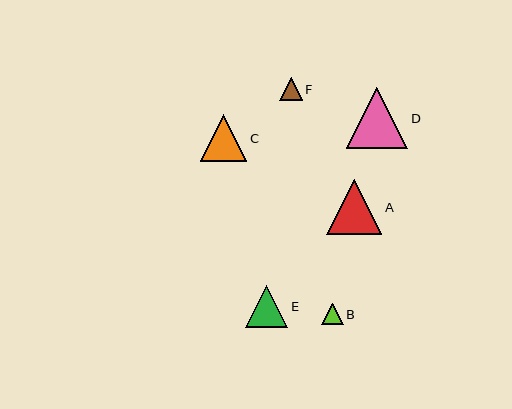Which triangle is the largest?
Triangle D is the largest with a size of approximately 61 pixels.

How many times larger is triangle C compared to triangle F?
Triangle C is approximately 2.1 times the size of triangle F.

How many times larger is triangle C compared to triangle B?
Triangle C is approximately 2.2 times the size of triangle B.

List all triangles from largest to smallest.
From largest to smallest: D, A, C, E, F, B.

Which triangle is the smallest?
Triangle B is the smallest with a size of approximately 21 pixels.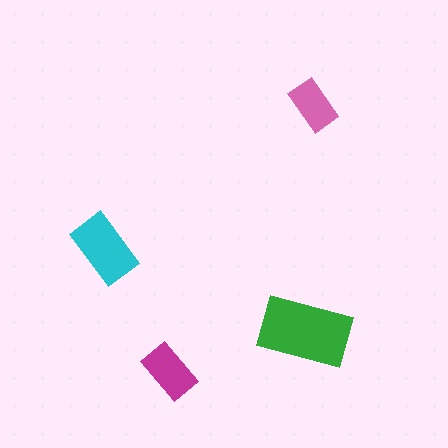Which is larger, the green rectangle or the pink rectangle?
The green one.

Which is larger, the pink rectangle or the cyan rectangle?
The cyan one.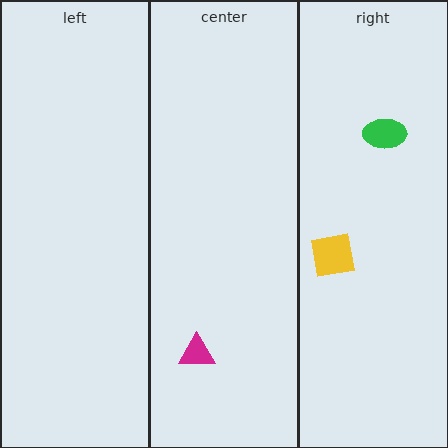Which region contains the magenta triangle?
The center region.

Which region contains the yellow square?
The right region.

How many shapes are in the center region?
1.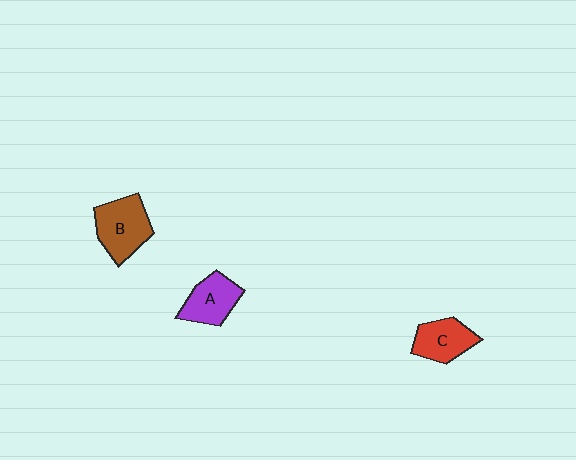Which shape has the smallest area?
Shape C (red).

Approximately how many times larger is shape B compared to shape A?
Approximately 1.3 times.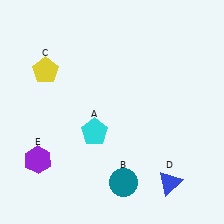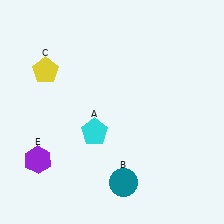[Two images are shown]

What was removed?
The blue triangle (D) was removed in Image 2.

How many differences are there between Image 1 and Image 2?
There is 1 difference between the two images.